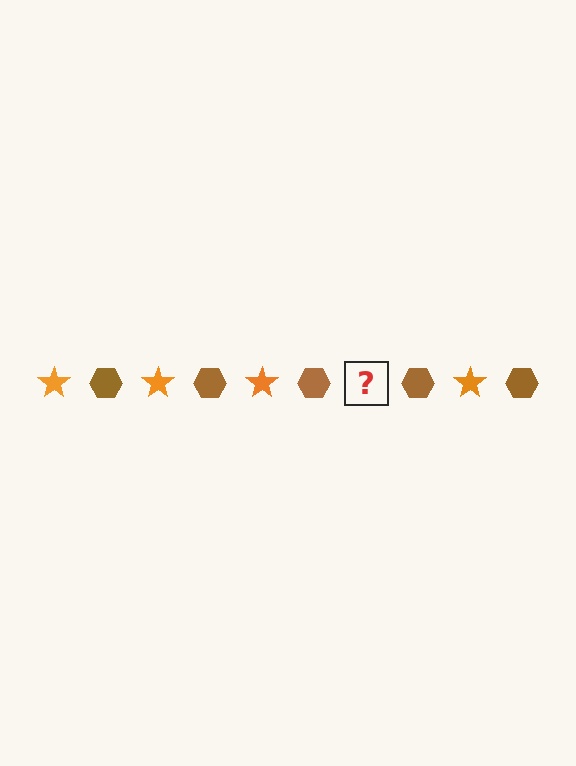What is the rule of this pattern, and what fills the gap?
The rule is that the pattern alternates between orange star and brown hexagon. The gap should be filled with an orange star.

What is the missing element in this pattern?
The missing element is an orange star.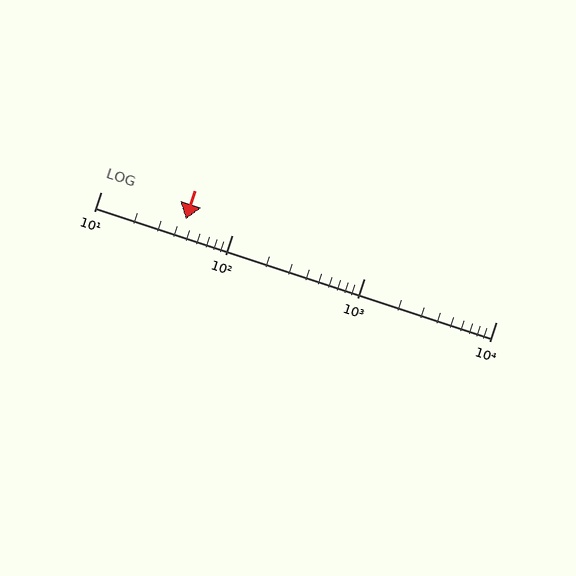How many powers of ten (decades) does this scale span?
The scale spans 3 decades, from 10 to 10000.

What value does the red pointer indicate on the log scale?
The pointer indicates approximately 44.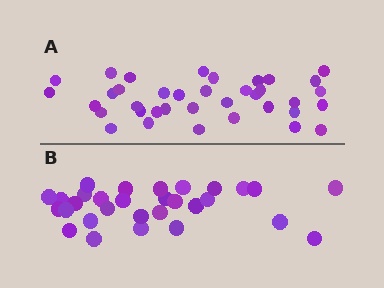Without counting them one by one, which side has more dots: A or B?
Region A (the top region) has more dots.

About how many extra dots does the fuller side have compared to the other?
Region A has roughly 8 or so more dots than region B.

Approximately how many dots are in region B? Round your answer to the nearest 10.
About 30 dots.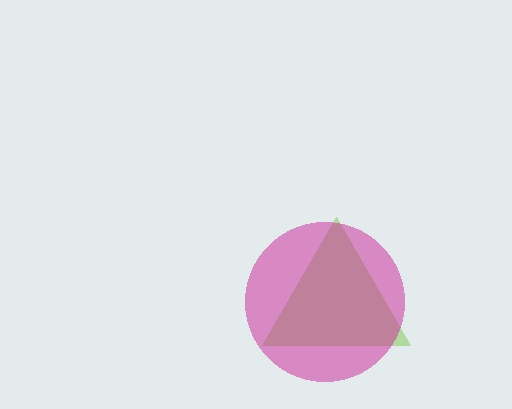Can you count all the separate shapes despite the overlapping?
Yes, there are 2 separate shapes.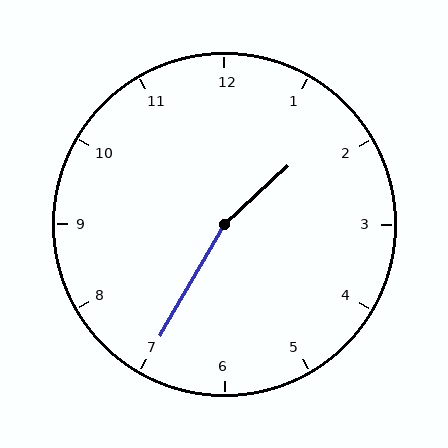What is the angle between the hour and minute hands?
Approximately 162 degrees.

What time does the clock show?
1:35.